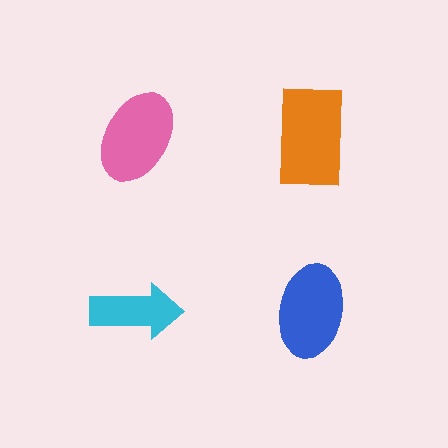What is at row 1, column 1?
A pink ellipse.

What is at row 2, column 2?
A blue ellipse.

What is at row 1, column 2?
An orange rectangle.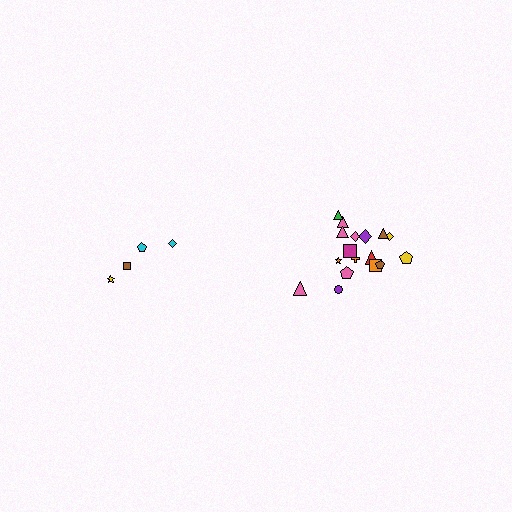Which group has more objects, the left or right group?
The right group.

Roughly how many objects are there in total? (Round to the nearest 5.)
Roughly 20 objects in total.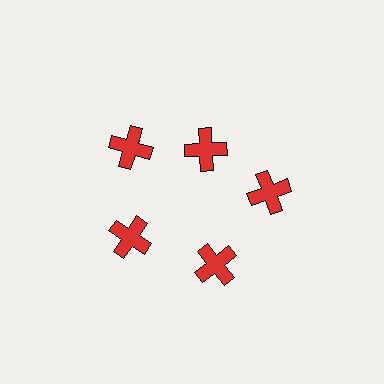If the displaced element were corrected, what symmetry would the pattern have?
It would have 5-fold rotational symmetry — the pattern would map onto itself every 72 degrees.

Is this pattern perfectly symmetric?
No. The 5 red crosses are arranged in a ring, but one element near the 1 o'clock position is pulled inward toward the center, breaking the 5-fold rotational symmetry.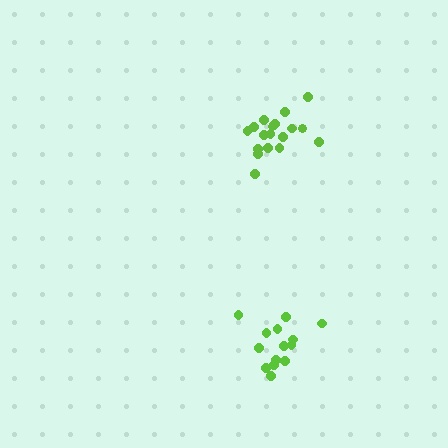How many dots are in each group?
Group 1: 19 dots, Group 2: 14 dots (33 total).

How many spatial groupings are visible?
There are 2 spatial groupings.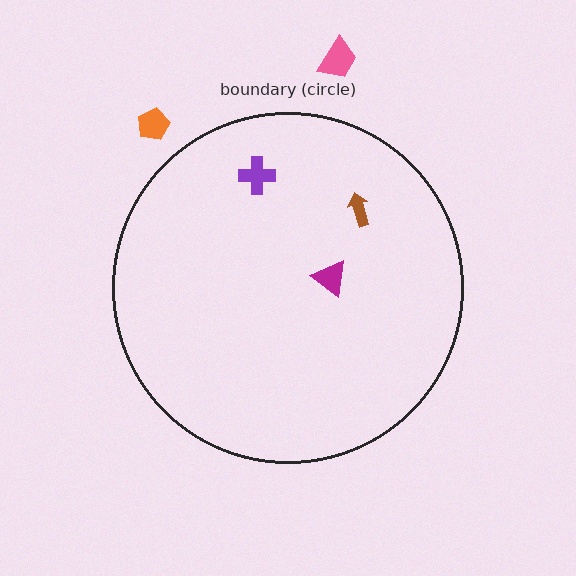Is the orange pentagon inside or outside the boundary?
Outside.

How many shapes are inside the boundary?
3 inside, 2 outside.